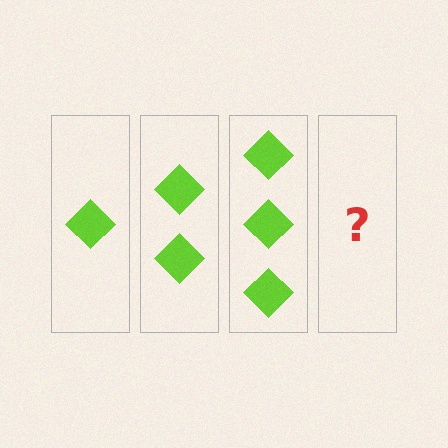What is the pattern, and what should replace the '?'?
The pattern is that each step adds one more diamond. The '?' should be 4 diamonds.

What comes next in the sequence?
The next element should be 4 diamonds.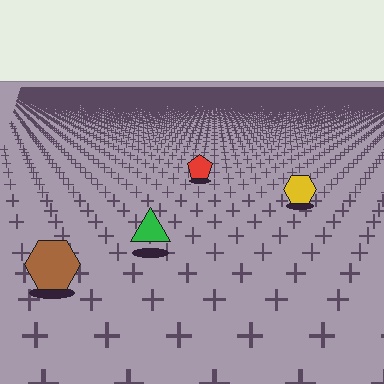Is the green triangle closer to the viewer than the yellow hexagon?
Yes. The green triangle is closer — you can tell from the texture gradient: the ground texture is coarser near it.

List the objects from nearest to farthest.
From nearest to farthest: the brown hexagon, the green triangle, the yellow hexagon, the red pentagon.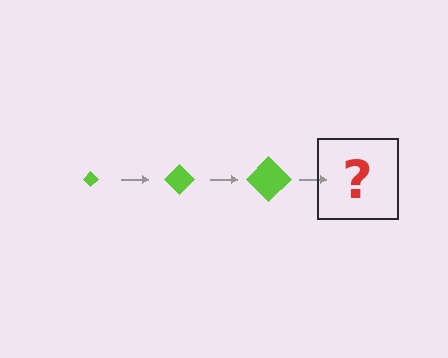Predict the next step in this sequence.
The next step is a lime diamond, larger than the previous one.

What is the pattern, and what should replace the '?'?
The pattern is that the diamond gets progressively larger each step. The '?' should be a lime diamond, larger than the previous one.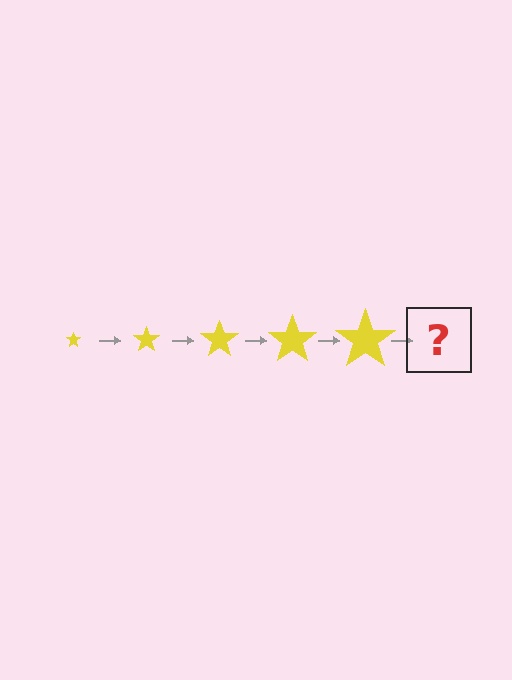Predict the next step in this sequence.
The next step is a yellow star, larger than the previous one.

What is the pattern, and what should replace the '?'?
The pattern is that the star gets progressively larger each step. The '?' should be a yellow star, larger than the previous one.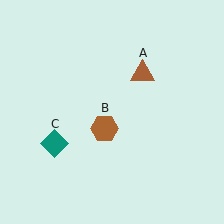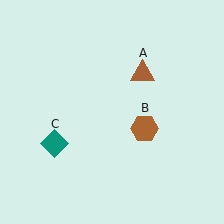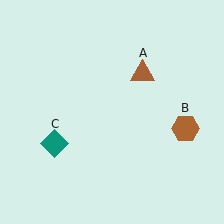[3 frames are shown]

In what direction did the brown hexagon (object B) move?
The brown hexagon (object B) moved right.